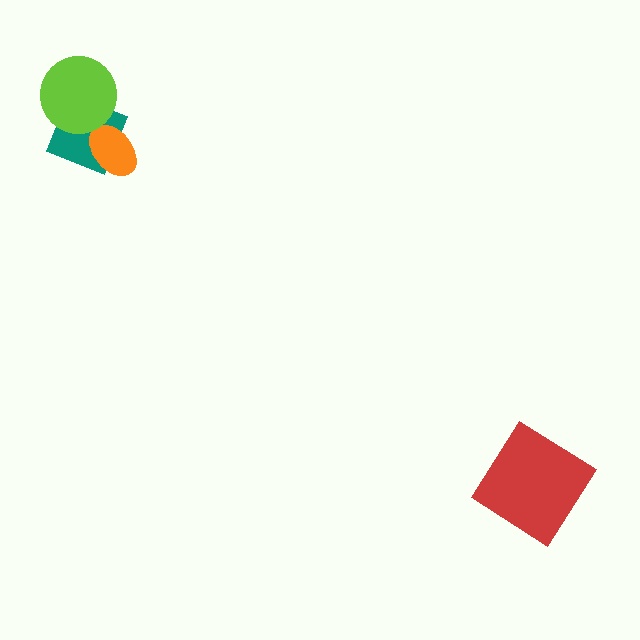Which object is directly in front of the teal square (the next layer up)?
The orange ellipse is directly in front of the teal square.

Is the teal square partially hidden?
Yes, it is partially covered by another shape.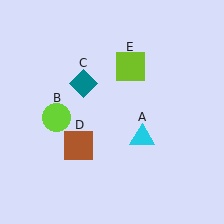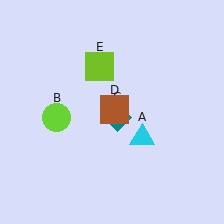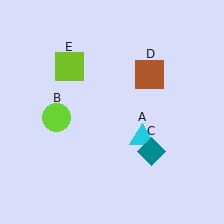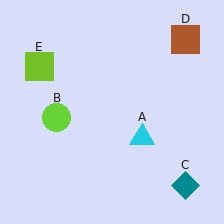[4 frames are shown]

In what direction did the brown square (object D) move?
The brown square (object D) moved up and to the right.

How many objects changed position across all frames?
3 objects changed position: teal diamond (object C), brown square (object D), lime square (object E).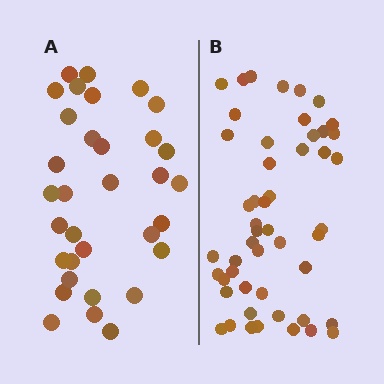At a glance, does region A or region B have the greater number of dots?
Region B (the right region) has more dots.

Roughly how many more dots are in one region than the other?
Region B has approximately 15 more dots than region A.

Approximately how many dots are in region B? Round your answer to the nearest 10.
About 50 dots.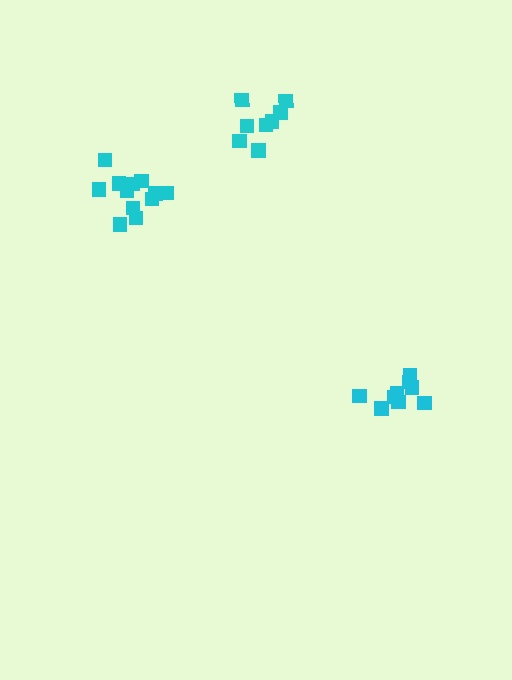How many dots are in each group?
Group 1: 9 dots, Group 2: 9 dots, Group 3: 12 dots (30 total).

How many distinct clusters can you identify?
There are 3 distinct clusters.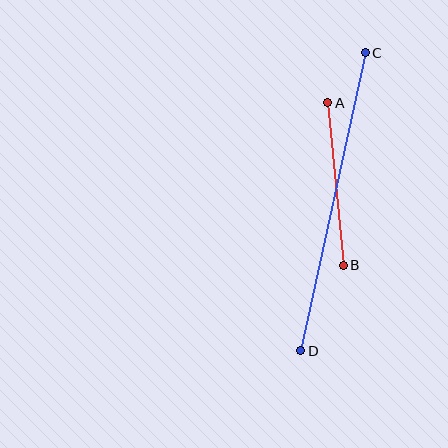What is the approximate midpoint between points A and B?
The midpoint is at approximately (335, 184) pixels.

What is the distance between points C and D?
The distance is approximately 305 pixels.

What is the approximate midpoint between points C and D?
The midpoint is at approximately (333, 202) pixels.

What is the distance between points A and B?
The distance is approximately 163 pixels.